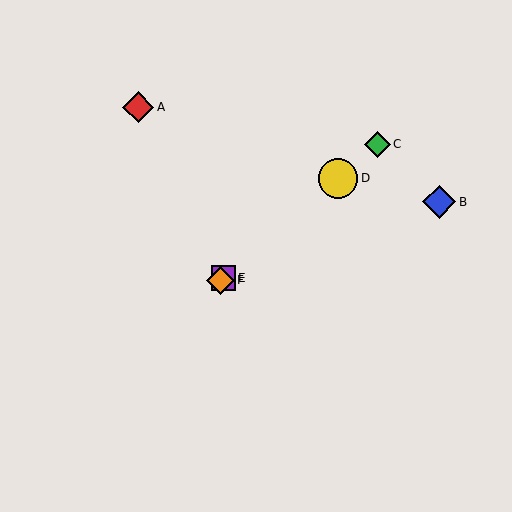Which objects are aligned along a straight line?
Objects C, D, E, F are aligned along a straight line.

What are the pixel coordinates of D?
Object D is at (338, 178).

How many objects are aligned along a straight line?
4 objects (C, D, E, F) are aligned along a straight line.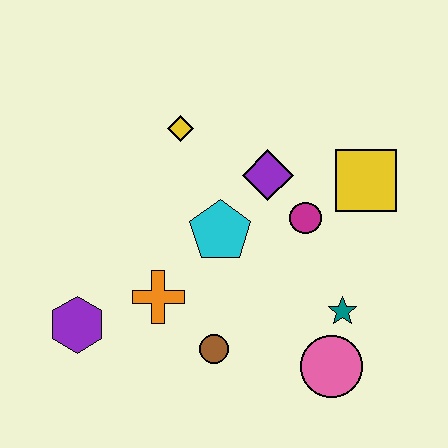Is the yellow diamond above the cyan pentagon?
Yes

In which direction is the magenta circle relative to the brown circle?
The magenta circle is above the brown circle.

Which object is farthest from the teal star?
The purple hexagon is farthest from the teal star.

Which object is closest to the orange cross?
The brown circle is closest to the orange cross.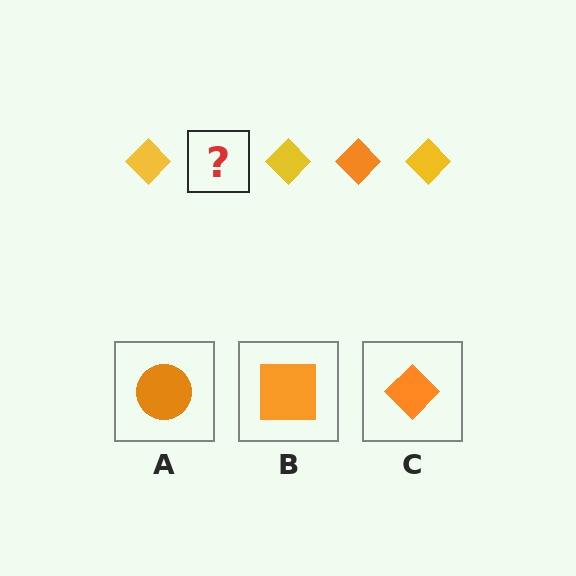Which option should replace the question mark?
Option C.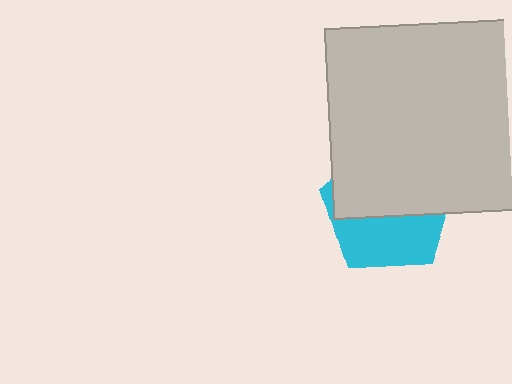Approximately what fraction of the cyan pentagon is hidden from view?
Roughly 57% of the cyan pentagon is hidden behind the light gray square.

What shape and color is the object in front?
The object in front is a light gray square.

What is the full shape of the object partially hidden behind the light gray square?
The partially hidden object is a cyan pentagon.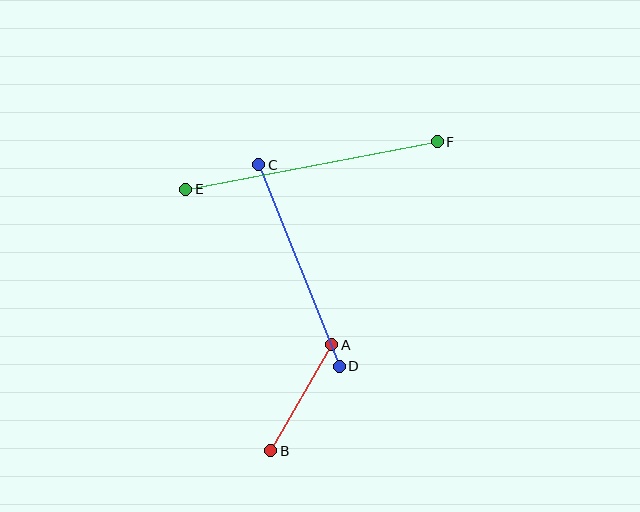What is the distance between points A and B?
The distance is approximately 122 pixels.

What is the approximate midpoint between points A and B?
The midpoint is at approximately (301, 398) pixels.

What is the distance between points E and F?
The distance is approximately 256 pixels.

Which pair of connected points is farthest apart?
Points E and F are farthest apart.